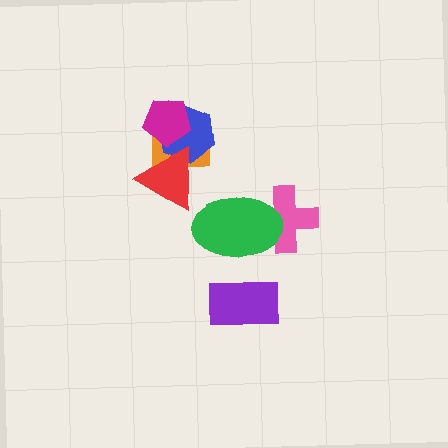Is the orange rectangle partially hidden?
Yes, it is partially covered by another shape.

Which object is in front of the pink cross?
The green ellipse is in front of the pink cross.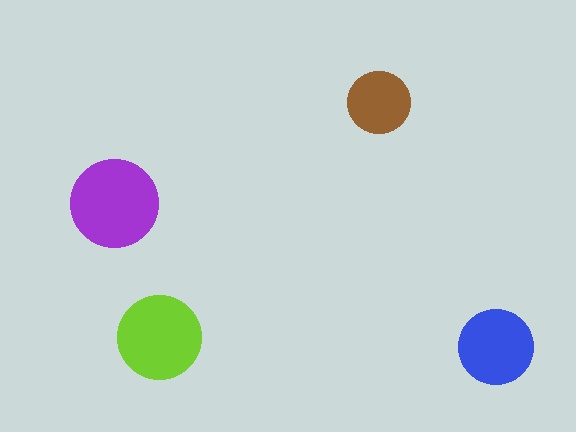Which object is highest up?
The brown circle is topmost.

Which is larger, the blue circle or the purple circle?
The purple one.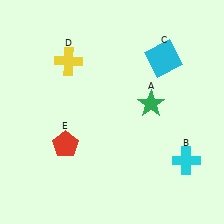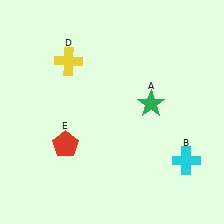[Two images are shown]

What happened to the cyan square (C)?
The cyan square (C) was removed in Image 2. It was in the top-right area of Image 1.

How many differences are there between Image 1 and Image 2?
There is 1 difference between the two images.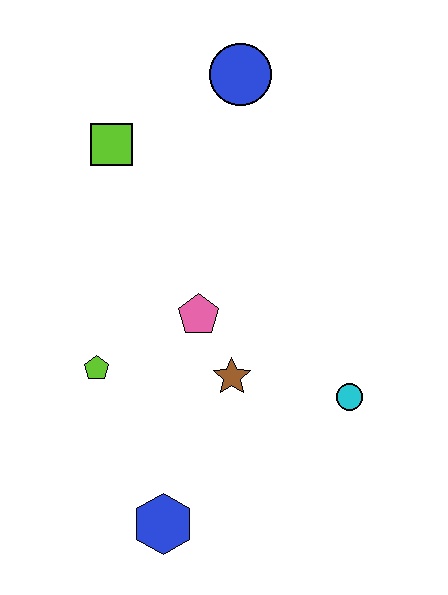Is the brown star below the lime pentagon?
Yes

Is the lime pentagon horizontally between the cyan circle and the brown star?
No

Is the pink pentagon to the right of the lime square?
Yes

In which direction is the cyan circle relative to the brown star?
The cyan circle is to the right of the brown star.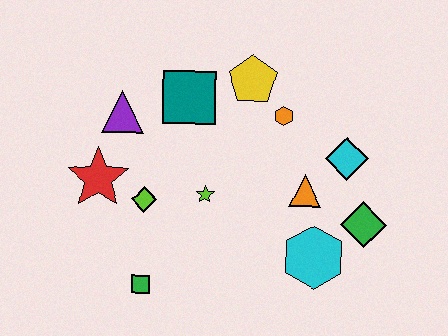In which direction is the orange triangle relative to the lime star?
The orange triangle is to the right of the lime star.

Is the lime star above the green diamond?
Yes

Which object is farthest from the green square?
The cyan diamond is farthest from the green square.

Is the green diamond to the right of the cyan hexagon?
Yes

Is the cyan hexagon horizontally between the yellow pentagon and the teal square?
No